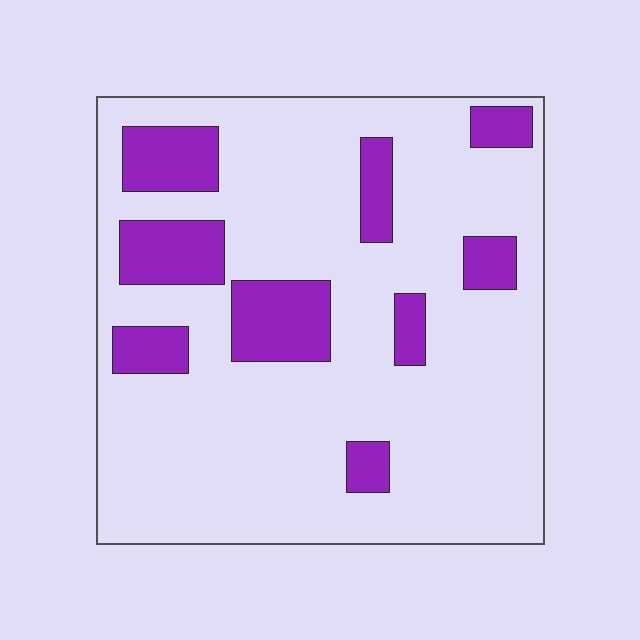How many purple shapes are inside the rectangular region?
9.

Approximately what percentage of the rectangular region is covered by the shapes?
Approximately 20%.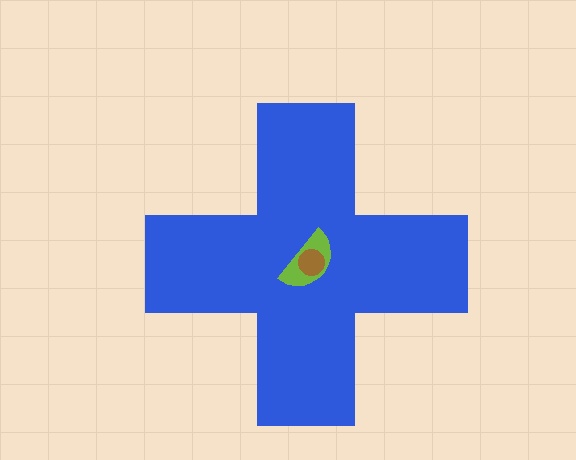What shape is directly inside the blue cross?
The lime semicircle.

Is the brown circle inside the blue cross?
Yes.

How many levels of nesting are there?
3.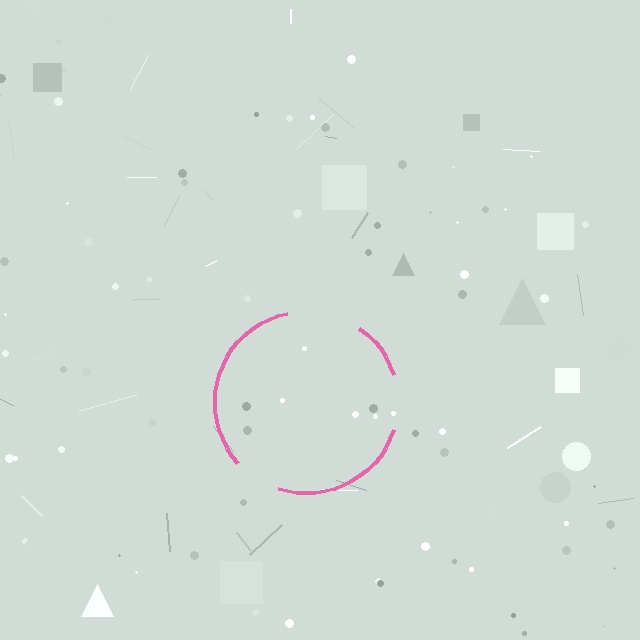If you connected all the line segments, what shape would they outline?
They would outline a circle.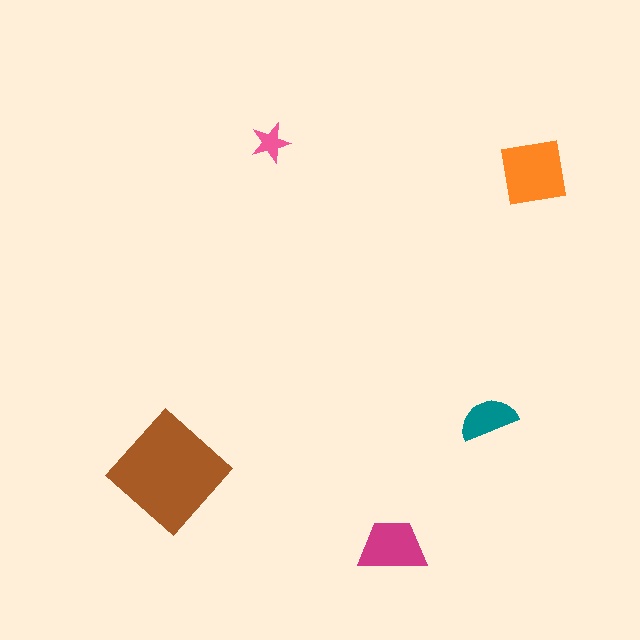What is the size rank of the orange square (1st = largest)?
2nd.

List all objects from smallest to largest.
The pink star, the teal semicircle, the magenta trapezoid, the orange square, the brown diamond.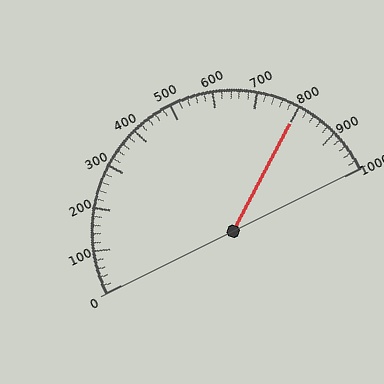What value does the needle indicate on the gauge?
The needle indicates approximately 800.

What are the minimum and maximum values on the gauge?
The gauge ranges from 0 to 1000.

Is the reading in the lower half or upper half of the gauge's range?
The reading is in the upper half of the range (0 to 1000).